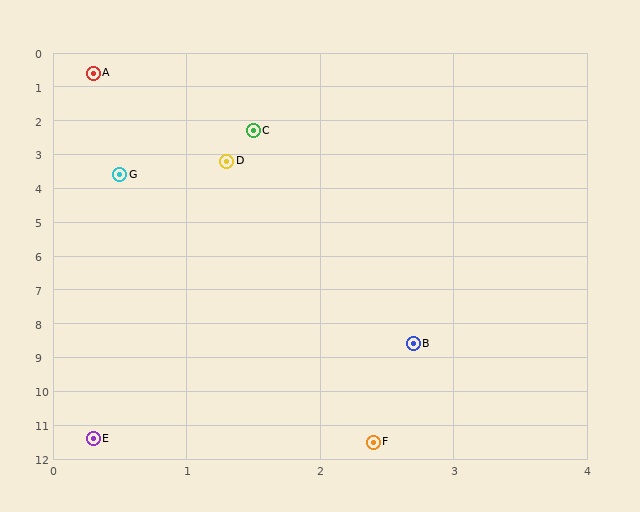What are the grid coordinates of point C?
Point C is at approximately (1.5, 2.3).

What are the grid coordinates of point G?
Point G is at approximately (0.5, 3.6).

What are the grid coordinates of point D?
Point D is at approximately (1.3, 3.2).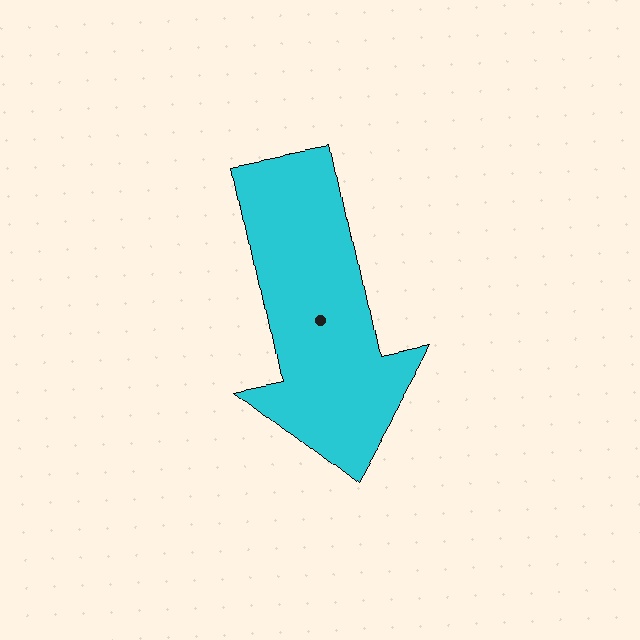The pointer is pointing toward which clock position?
Roughly 6 o'clock.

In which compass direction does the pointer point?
South.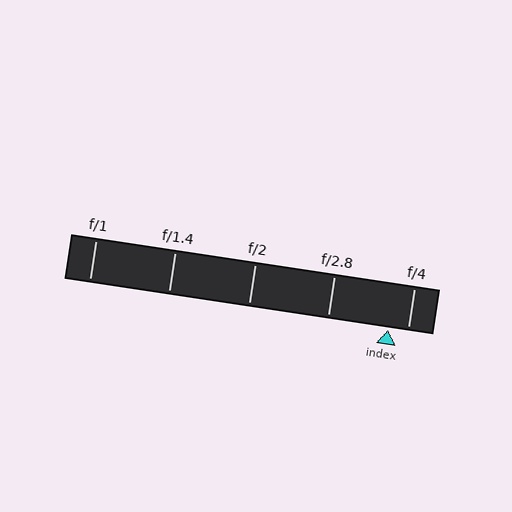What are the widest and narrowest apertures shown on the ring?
The widest aperture shown is f/1 and the narrowest is f/4.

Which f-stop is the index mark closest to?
The index mark is closest to f/4.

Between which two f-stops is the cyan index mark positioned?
The index mark is between f/2.8 and f/4.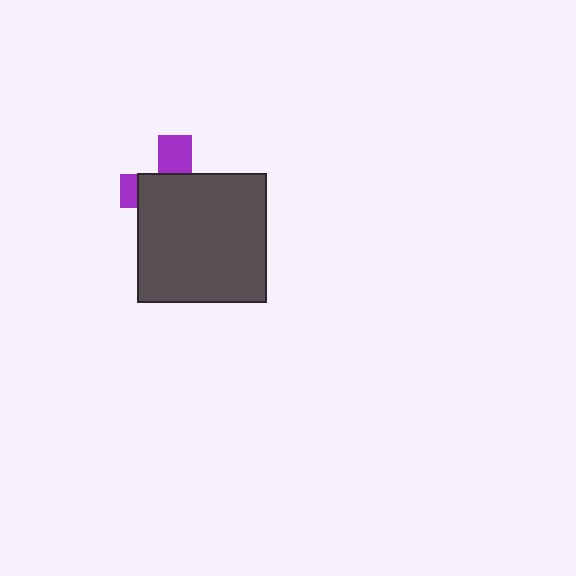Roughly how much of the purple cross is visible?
A small part of it is visible (roughly 30%).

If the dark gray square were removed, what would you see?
You would see the complete purple cross.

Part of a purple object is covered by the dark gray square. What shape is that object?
It is a cross.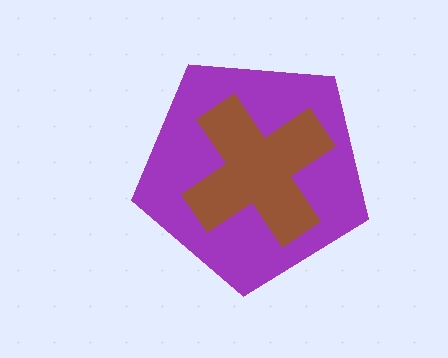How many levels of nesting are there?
2.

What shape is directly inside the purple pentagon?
The brown cross.